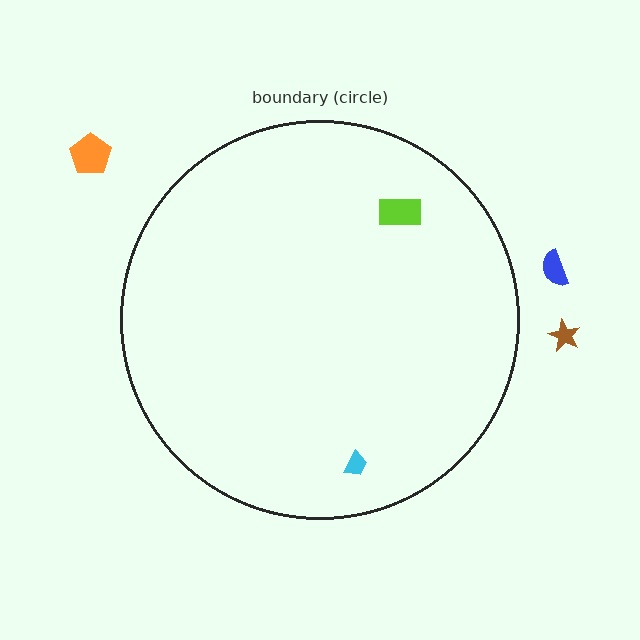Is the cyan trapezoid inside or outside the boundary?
Inside.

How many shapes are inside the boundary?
2 inside, 3 outside.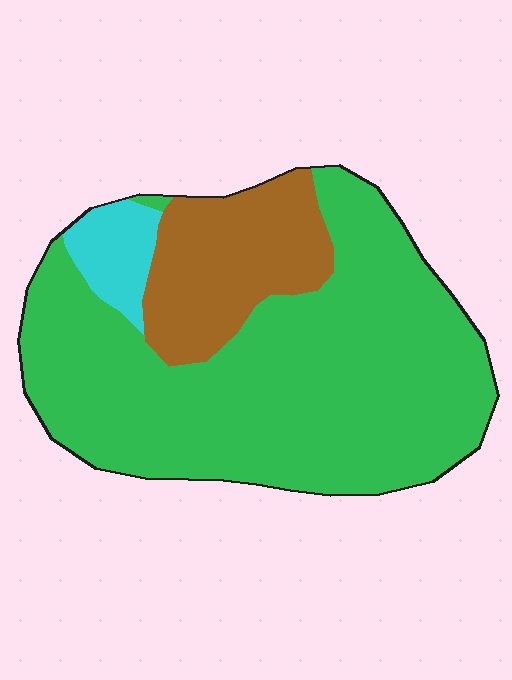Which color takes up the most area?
Green, at roughly 75%.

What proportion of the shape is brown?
Brown takes up less than a quarter of the shape.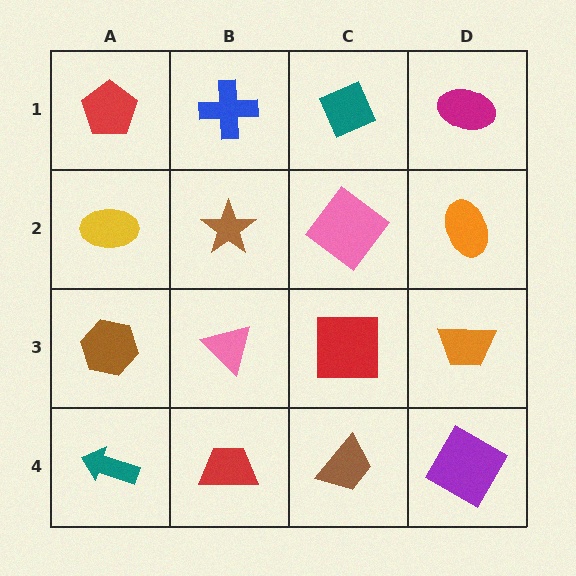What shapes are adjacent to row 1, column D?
An orange ellipse (row 2, column D), a teal diamond (row 1, column C).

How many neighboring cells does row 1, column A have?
2.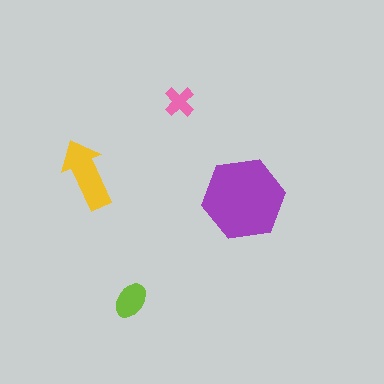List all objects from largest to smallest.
The purple hexagon, the yellow arrow, the lime ellipse, the pink cross.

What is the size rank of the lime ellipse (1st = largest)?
3rd.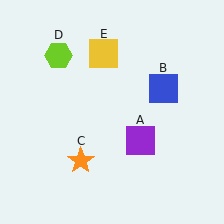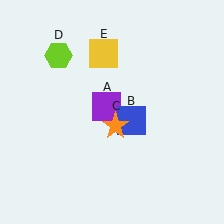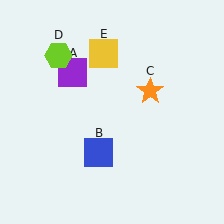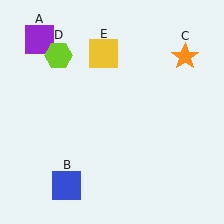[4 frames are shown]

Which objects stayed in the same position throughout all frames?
Lime hexagon (object D) and yellow square (object E) remained stationary.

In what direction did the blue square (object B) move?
The blue square (object B) moved down and to the left.